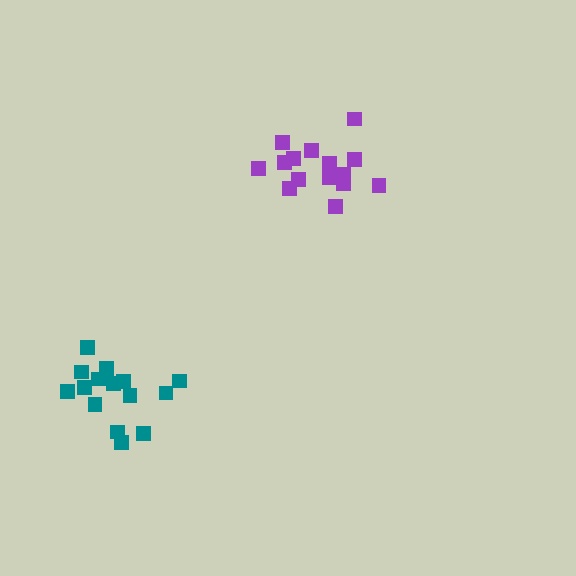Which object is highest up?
The purple cluster is topmost.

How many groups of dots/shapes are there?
There are 2 groups.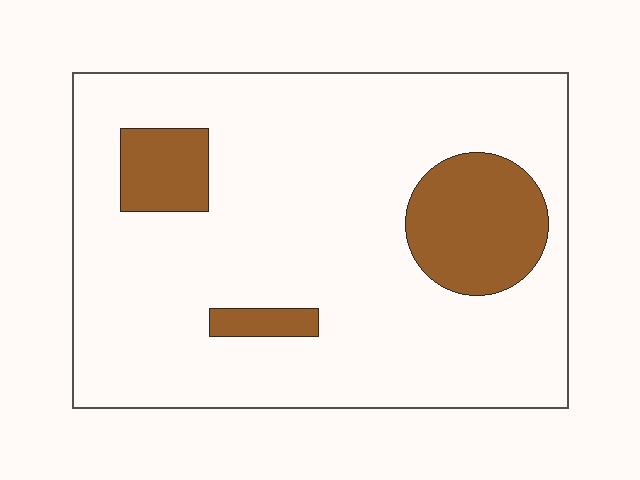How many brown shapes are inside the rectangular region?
3.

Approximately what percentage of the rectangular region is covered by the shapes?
Approximately 15%.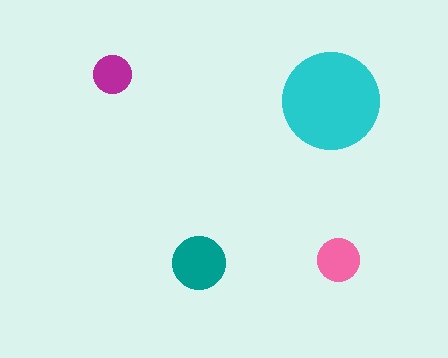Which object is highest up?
The magenta circle is topmost.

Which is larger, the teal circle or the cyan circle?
The cyan one.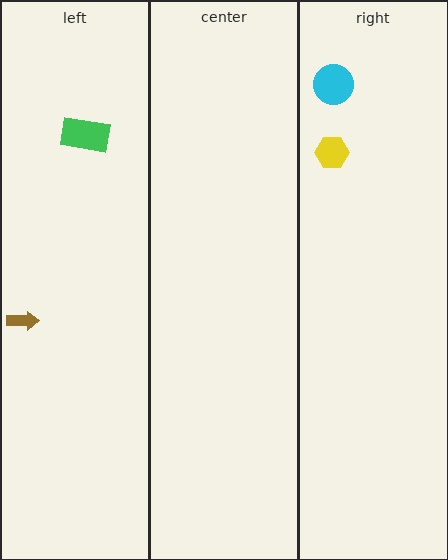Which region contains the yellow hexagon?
The right region.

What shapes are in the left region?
The brown arrow, the green rectangle.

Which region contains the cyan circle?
The right region.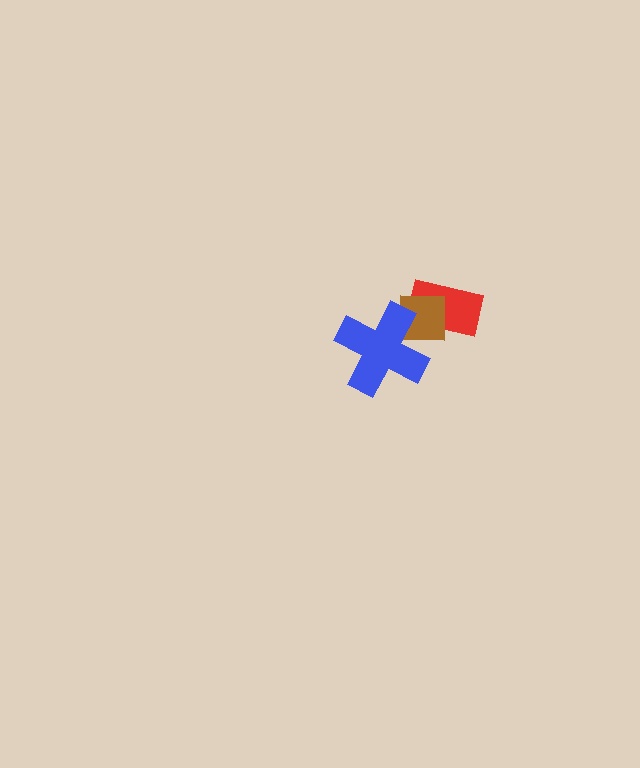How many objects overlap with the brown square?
2 objects overlap with the brown square.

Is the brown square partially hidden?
Yes, it is partially covered by another shape.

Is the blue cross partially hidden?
No, no other shape covers it.